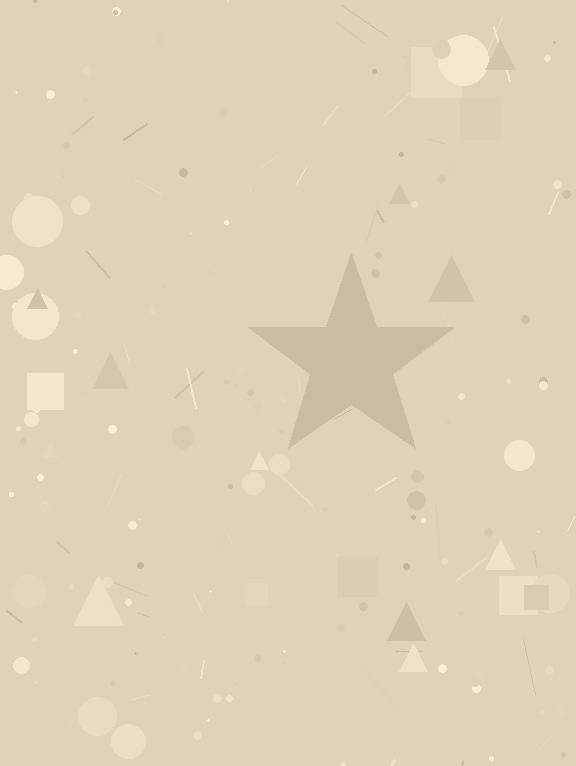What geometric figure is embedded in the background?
A star is embedded in the background.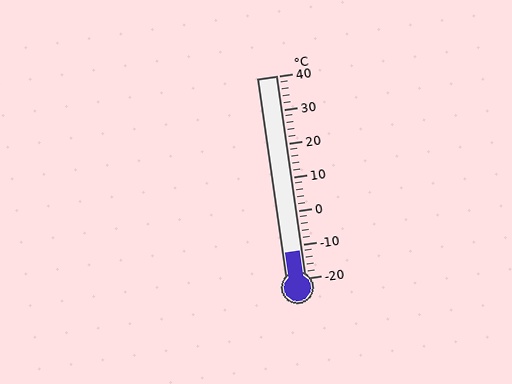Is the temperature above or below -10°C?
The temperature is below -10°C.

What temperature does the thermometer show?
The thermometer shows approximately -12°C.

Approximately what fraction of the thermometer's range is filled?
The thermometer is filled to approximately 15% of its range.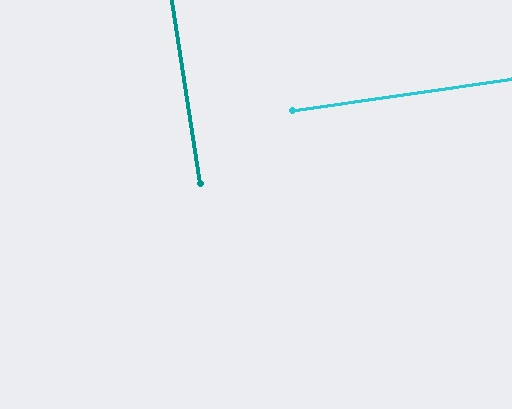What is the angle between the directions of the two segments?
Approximately 89 degrees.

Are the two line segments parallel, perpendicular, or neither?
Perpendicular — they meet at approximately 89°.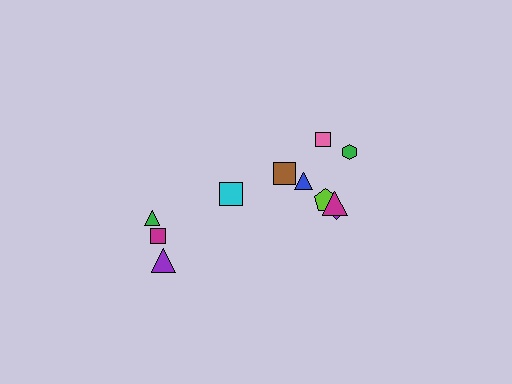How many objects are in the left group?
There are 4 objects.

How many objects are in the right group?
There are 7 objects.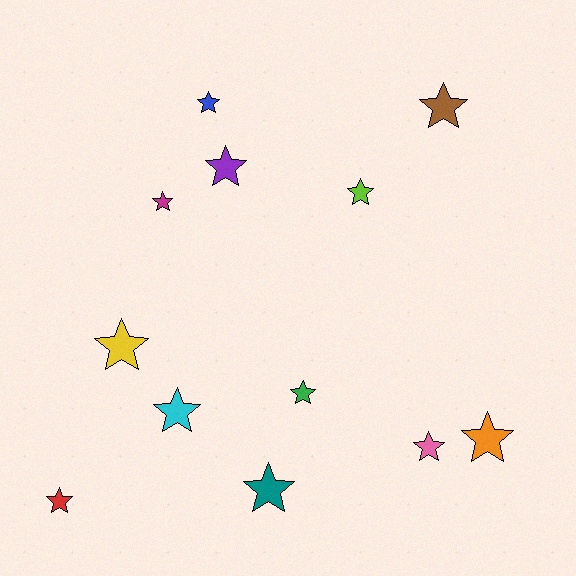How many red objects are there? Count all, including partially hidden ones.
There is 1 red object.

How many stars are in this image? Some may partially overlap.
There are 12 stars.